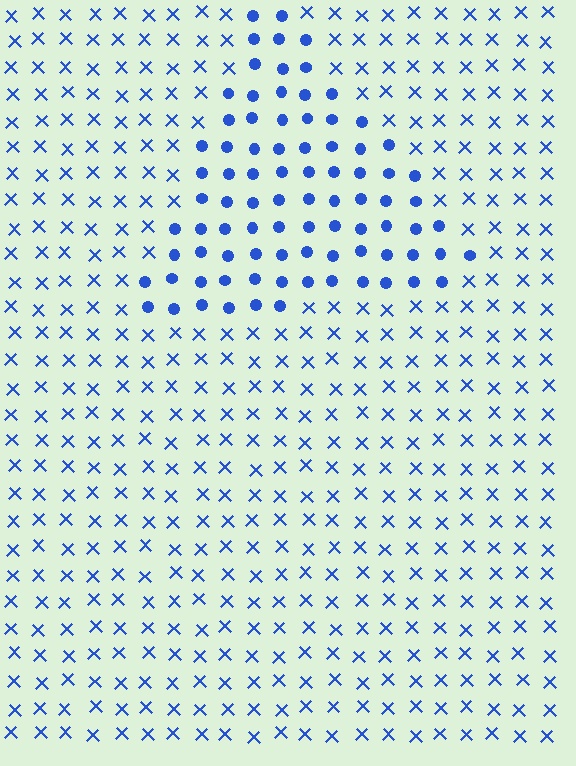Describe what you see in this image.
The image is filled with small blue elements arranged in a uniform grid. A triangle-shaped region contains circles, while the surrounding area contains X marks. The boundary is defined purely by the change in element shape.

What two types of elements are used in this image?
The image uses circles inside the triangle region and X marks outside it.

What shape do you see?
I see a triangle.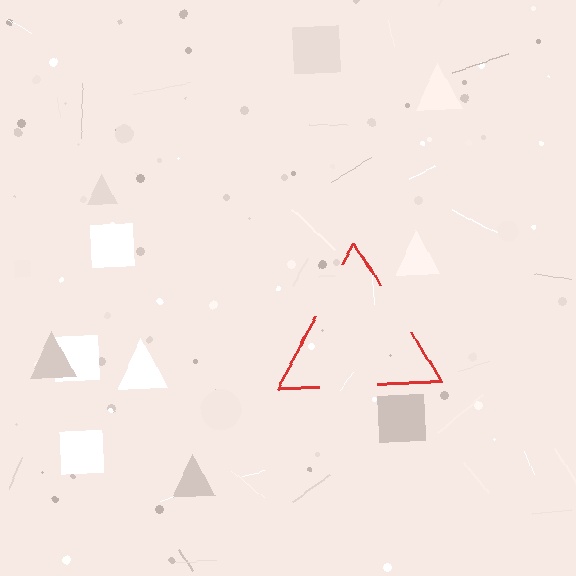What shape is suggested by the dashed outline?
The dashed outline suggests a triangle.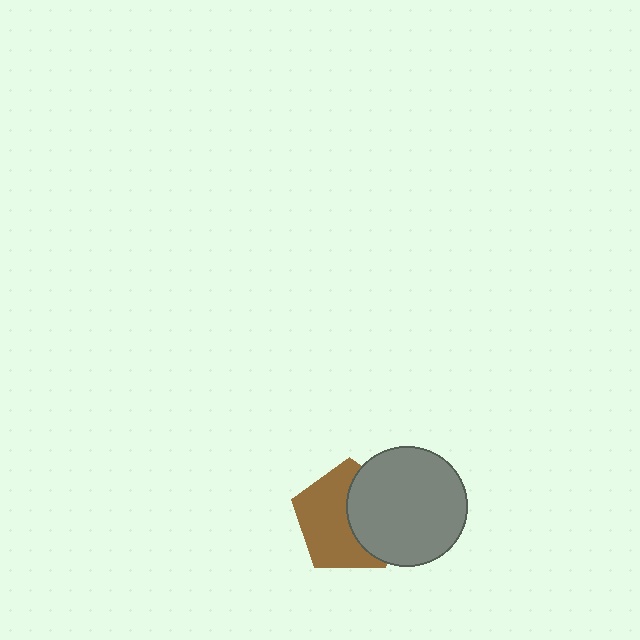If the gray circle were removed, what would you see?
You would see the complete brown pentagon.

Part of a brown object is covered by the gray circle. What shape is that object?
It is a pentagon.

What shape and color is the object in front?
The object in front is a gray circle.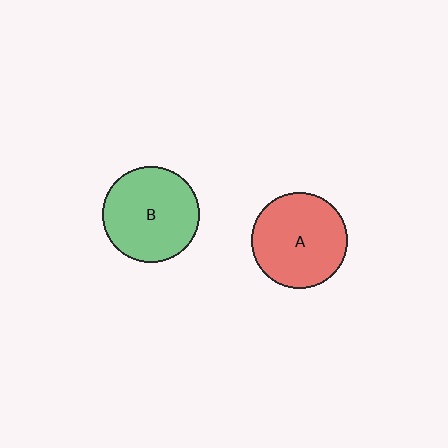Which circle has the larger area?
Circle B (green).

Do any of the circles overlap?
No, none of the circles overlap.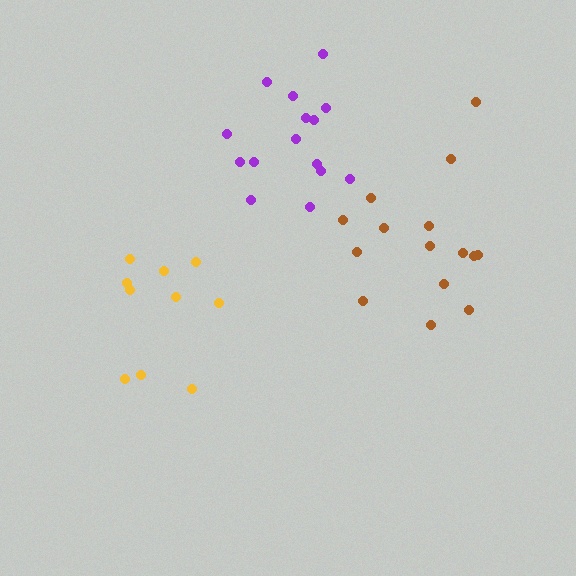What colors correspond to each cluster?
The clusters are colored: yellow, brown, purple.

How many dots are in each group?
Group 1: 10 dots, Group 2: 15 dots, Group 3: 15 dots (40 total).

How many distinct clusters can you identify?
There are 3 distinct clusters.